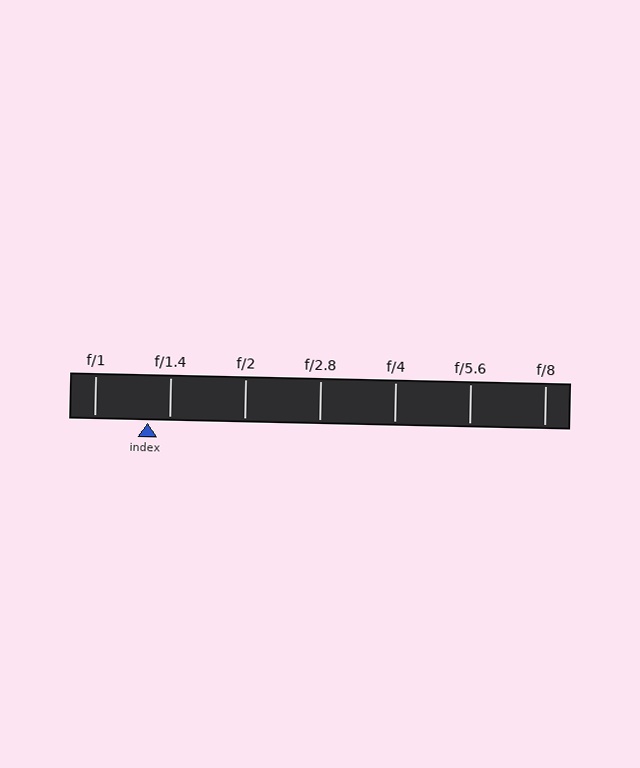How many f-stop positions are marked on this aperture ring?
There are 7 f-stop positions marked.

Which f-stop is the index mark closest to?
The index mark is closest to f/1.4.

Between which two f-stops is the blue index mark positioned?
The index mark is between f/1 and f/1.4.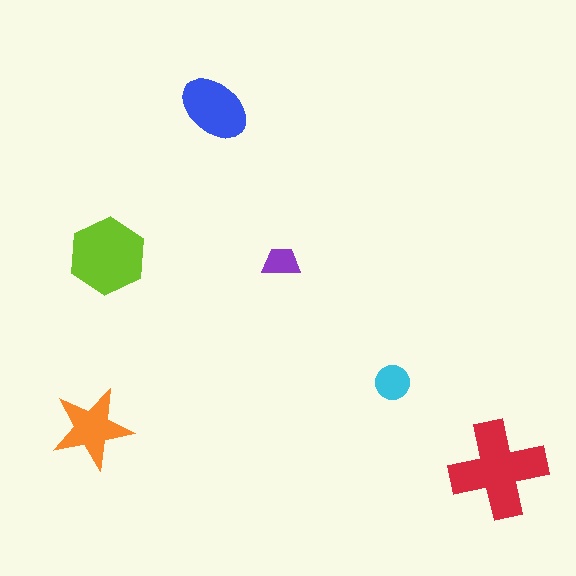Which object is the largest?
The red cross.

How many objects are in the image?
There are 6 objects in the image.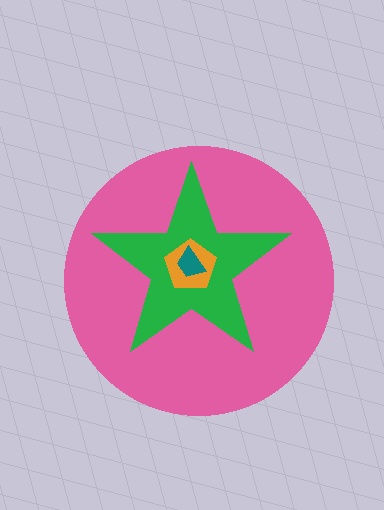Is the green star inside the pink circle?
Yes.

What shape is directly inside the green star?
The orange pentagon.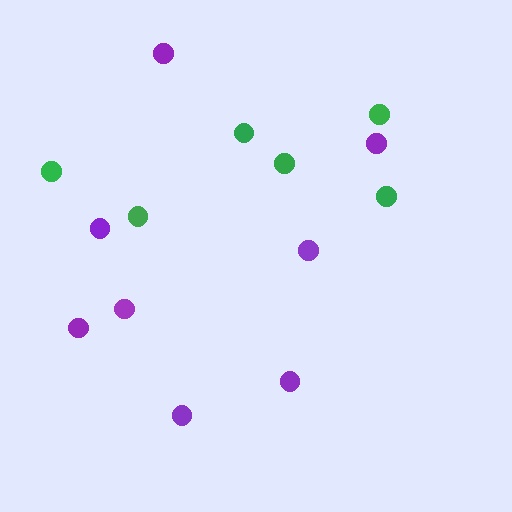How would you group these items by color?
There are 2 groups: one group of green circles (6) and one group of purple circles (8).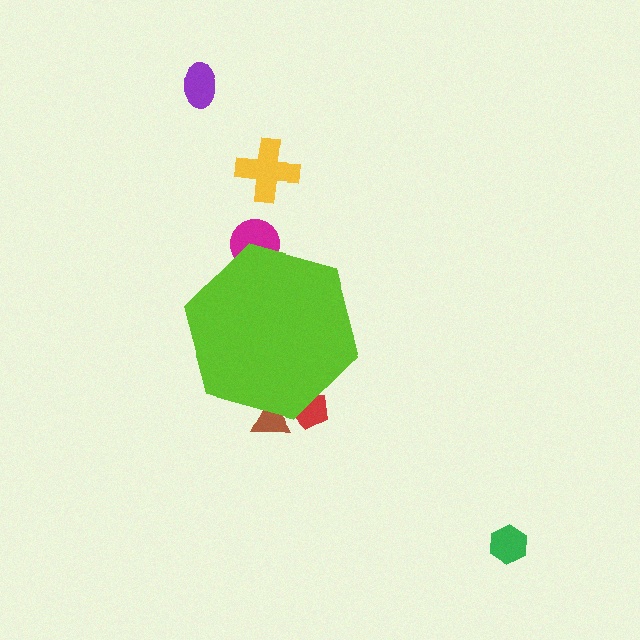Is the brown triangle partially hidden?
Yes, the brown triangle is partially hidden behind the lime hexagon.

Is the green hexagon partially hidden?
No, the green hexagon is fully visible.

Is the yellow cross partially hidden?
No, the yellow cross is fully visible.